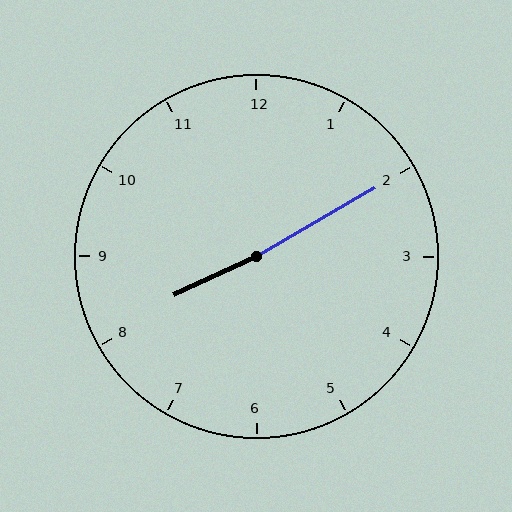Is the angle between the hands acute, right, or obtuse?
It is obtuse.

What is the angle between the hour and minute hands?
Approximately 175 degrees.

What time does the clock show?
8:10.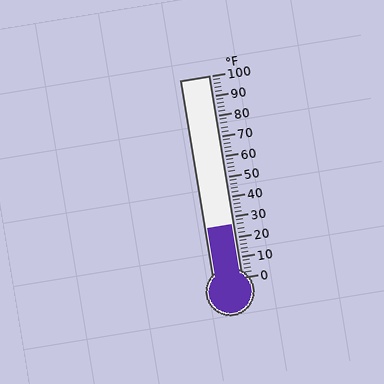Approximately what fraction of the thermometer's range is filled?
The thermometer is filled to approximately 25% of its range.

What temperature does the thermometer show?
The thermometer shows approximately 26°F.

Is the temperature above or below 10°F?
The temperature is above 10°F.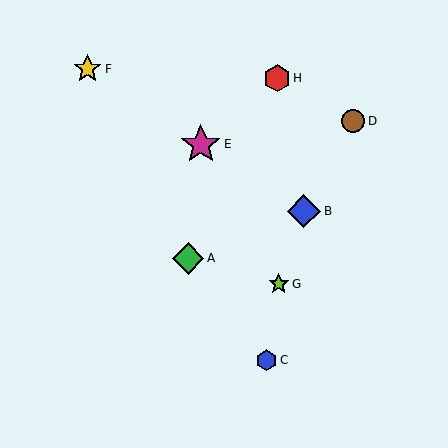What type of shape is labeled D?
Shape D is a brown circle.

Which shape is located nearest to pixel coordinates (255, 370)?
The blue hexagon (labeled C) at (267, 360) is nearest to that location.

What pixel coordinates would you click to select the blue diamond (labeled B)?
Click at (304, 211) to select the blue diamond B.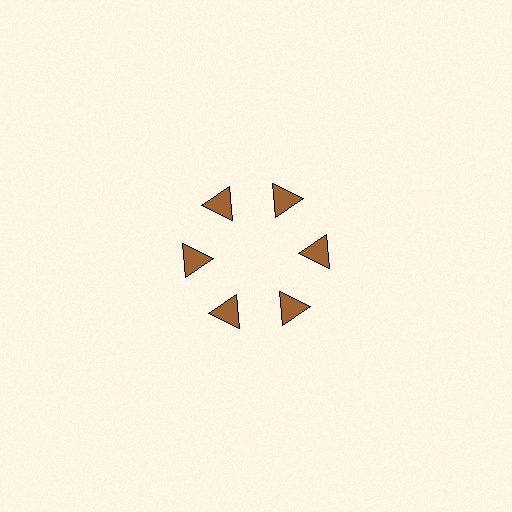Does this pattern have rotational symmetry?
Yes, this pattern has 6-fold rotational symmetry. It looks the same after rotating 60 degrees around the center.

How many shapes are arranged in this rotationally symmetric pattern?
There are 6 shapes, arranged in 6 groups of 1.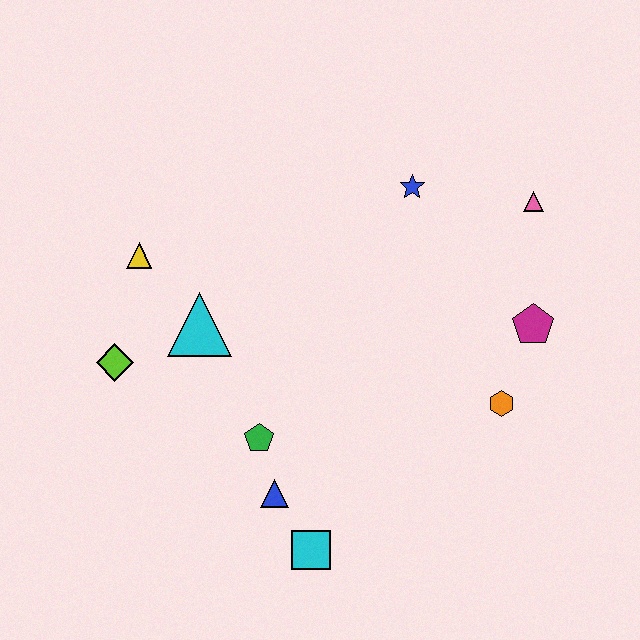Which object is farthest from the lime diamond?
The pink triangle is farthest from the lime diamond.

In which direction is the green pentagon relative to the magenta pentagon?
The green pentagon is to the left of the magenta pentagon.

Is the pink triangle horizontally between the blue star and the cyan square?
No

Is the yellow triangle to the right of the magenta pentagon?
No